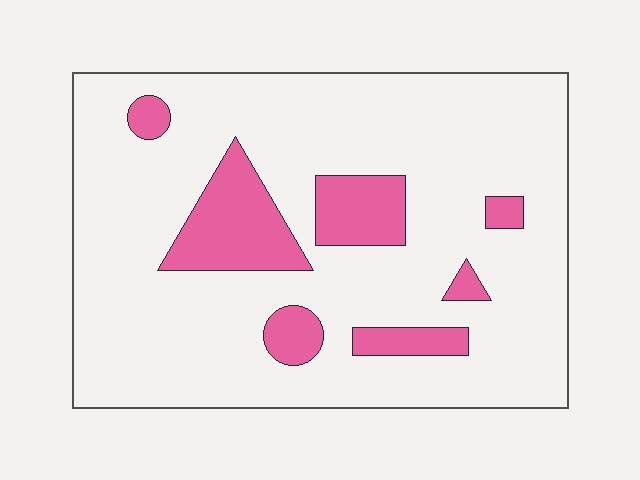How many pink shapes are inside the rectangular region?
7.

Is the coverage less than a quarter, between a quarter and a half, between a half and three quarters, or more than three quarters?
Less than a quarter.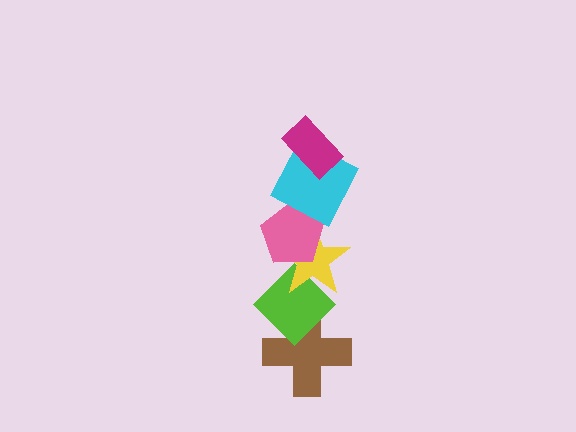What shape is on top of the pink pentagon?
The cyan square is on top of the pink pentagon.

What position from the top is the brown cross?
The brown cross is 6th from the top.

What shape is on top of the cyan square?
The magenta rectangle is on top of the cyan square.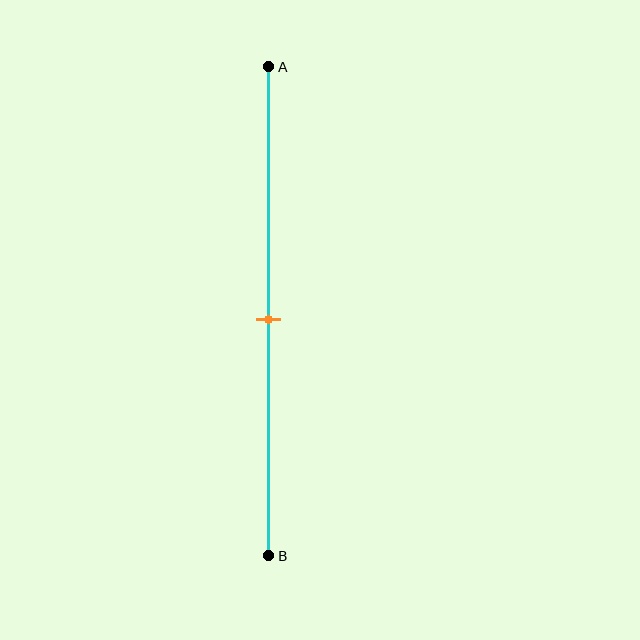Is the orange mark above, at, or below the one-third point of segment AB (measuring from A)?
The orange mark is below the one-third point of segment AB.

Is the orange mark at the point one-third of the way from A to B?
No, the mark is at about 50% from A, not at the 33% one-third point.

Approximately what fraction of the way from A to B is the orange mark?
The orange mark is approximately 50% of the way from A to B.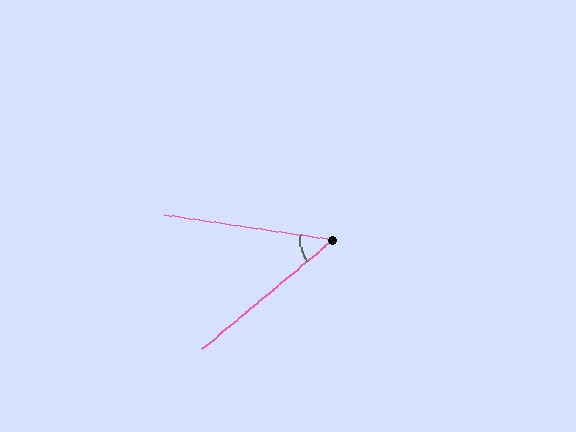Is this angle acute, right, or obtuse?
It is acute.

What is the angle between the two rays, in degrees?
Approximately 48 degrees.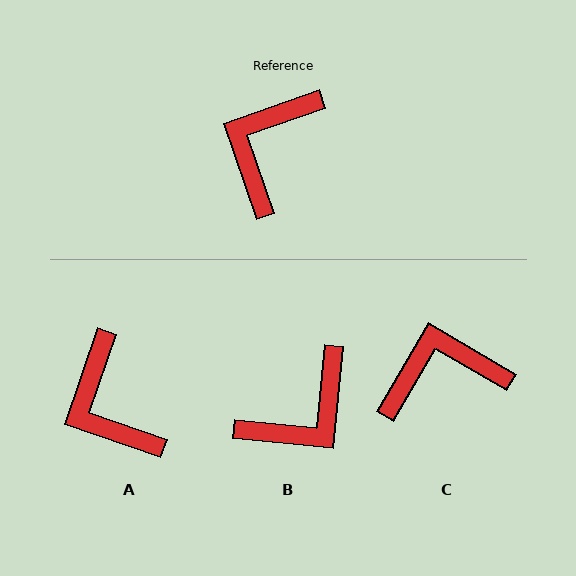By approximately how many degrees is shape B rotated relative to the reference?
Approximately 155 degrees counter-clockwise.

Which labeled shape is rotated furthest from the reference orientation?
B, about 155 degrees away.